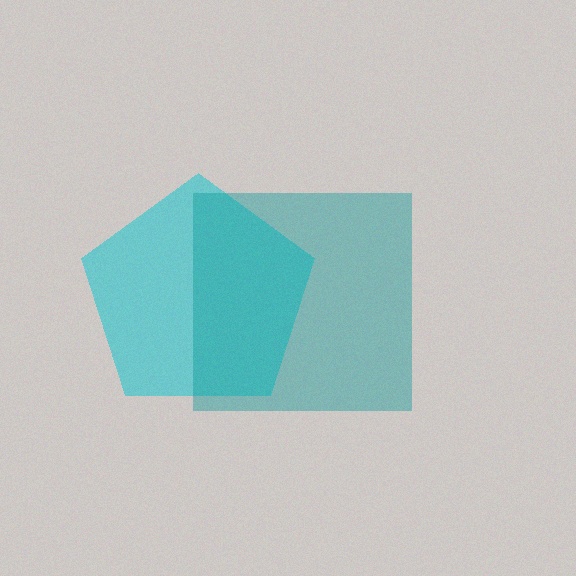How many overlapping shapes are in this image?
There are 2 overlapping shapes in the image.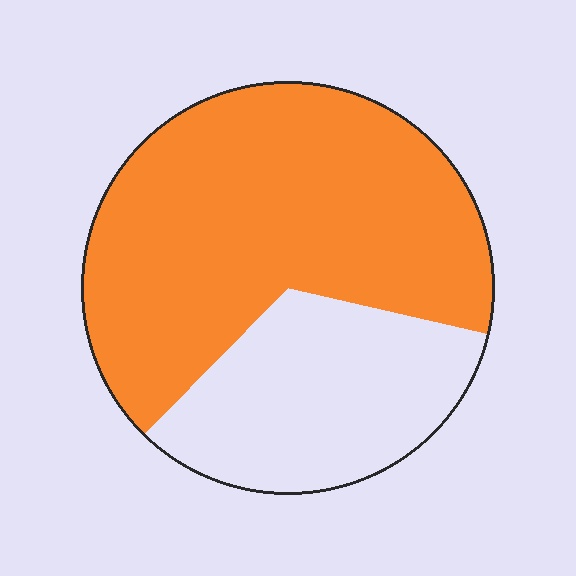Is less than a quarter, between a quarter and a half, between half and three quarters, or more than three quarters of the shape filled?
Between half and three quarters.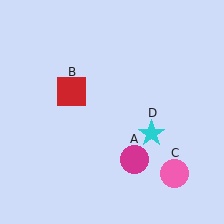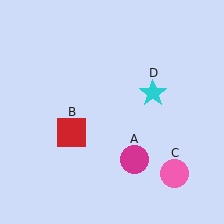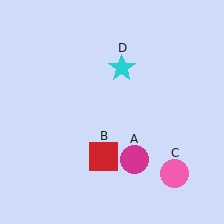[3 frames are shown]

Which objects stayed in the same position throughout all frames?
Magenta circle (object A) and pink circle (object C) remained stationary.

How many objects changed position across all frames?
2 objects changed position: red square (object B), cyan star (object D).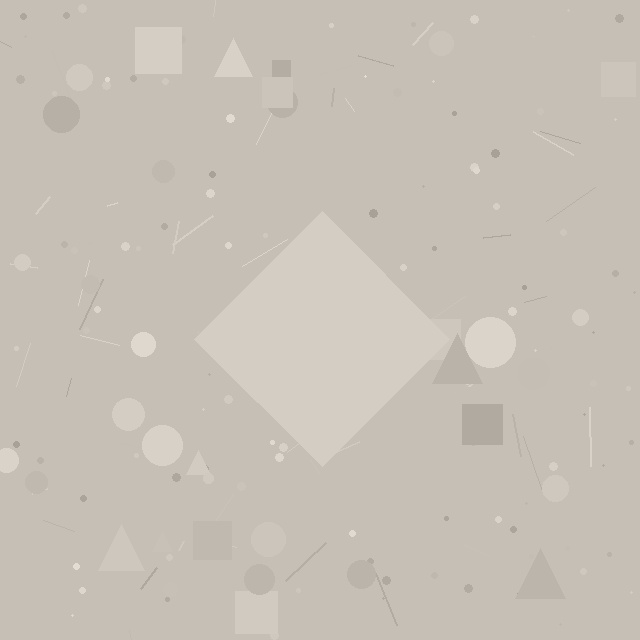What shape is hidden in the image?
A diamond is hidden in the image.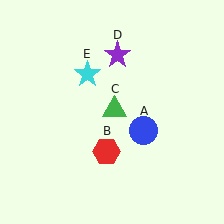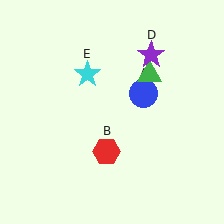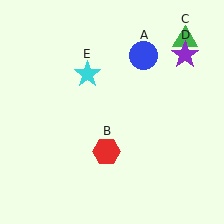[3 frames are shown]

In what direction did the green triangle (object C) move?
The green triangle (object C) moved up and to the right.